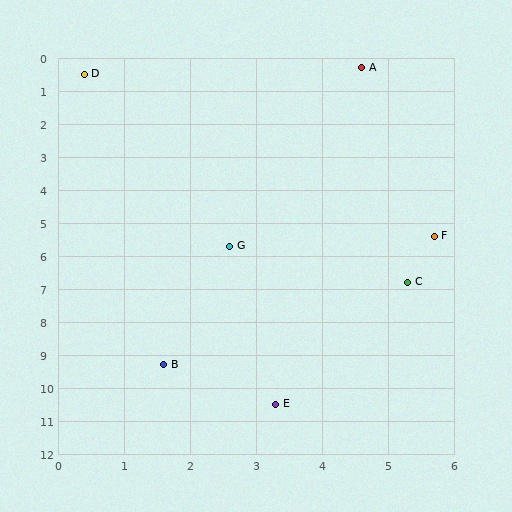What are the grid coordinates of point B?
Point B is at approximately (1.6, 9.3).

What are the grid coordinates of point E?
Point E is at approximately (3.3, 10.5).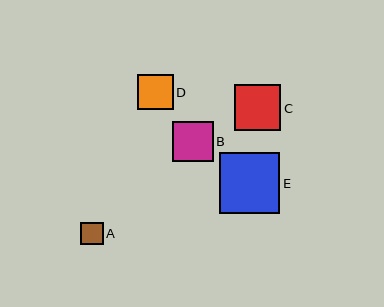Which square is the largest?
Square E is the largest with a size of approximately 60 pixels.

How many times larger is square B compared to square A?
Square B is approximately 1.8 times the size of square A.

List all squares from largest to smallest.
From largest to smallest: E, C, B, D, A.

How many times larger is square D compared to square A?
Square D is approximately 1.6 times the size of square A.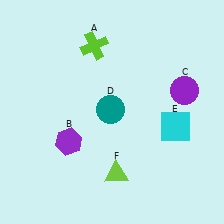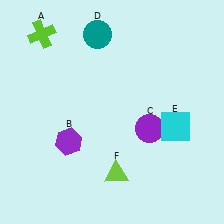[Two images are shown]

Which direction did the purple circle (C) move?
The purple circle (C) moved down.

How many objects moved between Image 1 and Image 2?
3 objects moved between the two images.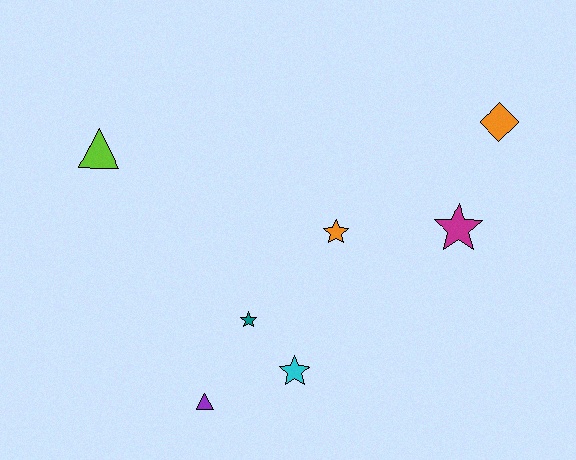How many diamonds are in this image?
There is 1 diamond.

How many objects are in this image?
There are 7 objects.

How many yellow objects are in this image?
There are no yellow objects.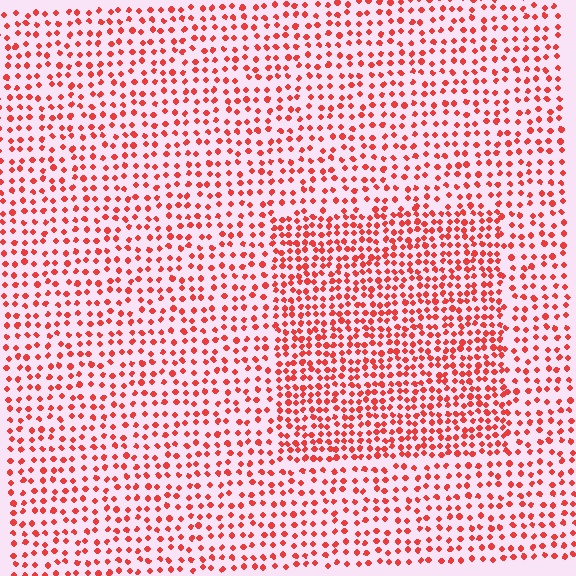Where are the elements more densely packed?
The elements are more densely packed inside the rectangle boundary.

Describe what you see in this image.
The image contains small red elements arranged at two different densities. A rectangle-shaped region is visible where the elements are more densely packed than the surrounding area.